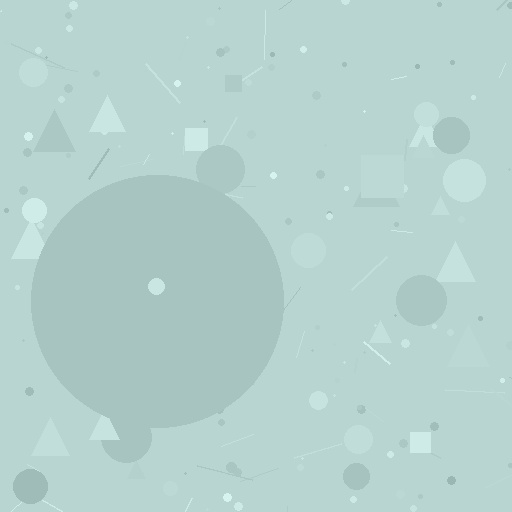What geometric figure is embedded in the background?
A circle is embedded in the background.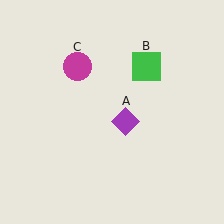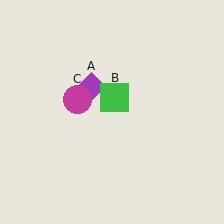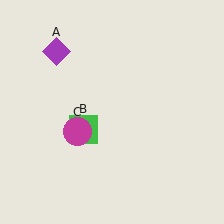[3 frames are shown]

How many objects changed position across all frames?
3 objects changed position: purple diamond (object A), green square (object B), magenta circle (object C).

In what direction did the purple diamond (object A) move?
The purple diamond (object A) moved up and to the left.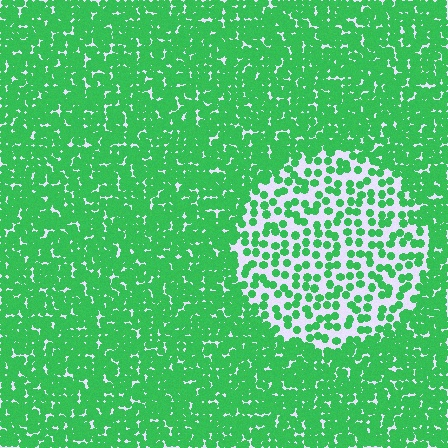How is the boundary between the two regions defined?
The boundary is defined by a change in element density (approximately 2.5x ratio). All elements are the same color, size, and shape.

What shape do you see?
I see a circle.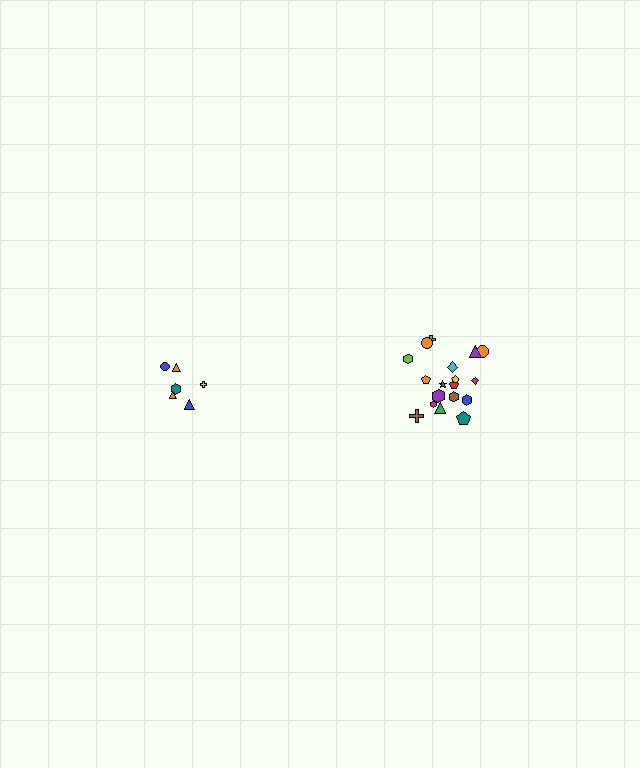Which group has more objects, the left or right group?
The right group.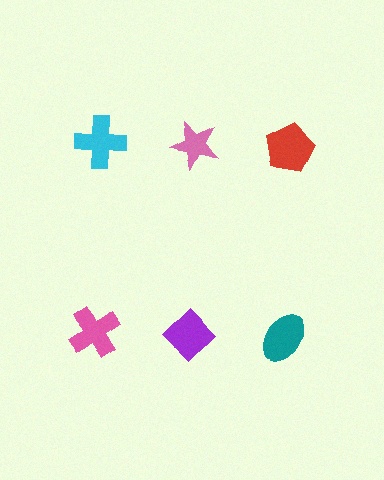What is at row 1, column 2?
A pink star.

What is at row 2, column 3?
A teal ellipse.